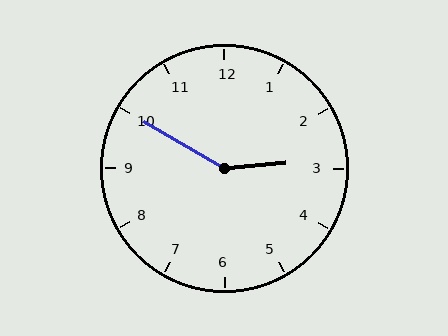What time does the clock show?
2:50.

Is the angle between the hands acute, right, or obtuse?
It is obtuse.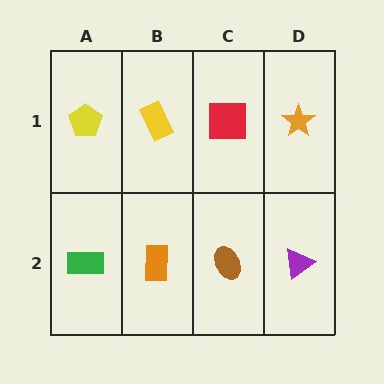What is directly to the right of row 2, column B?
A brown ellipse.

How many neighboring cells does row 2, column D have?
2.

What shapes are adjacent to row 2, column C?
A red square (row 1, column C), an orange rectangle (row 2, column B), a purple triangle (row 2, column D).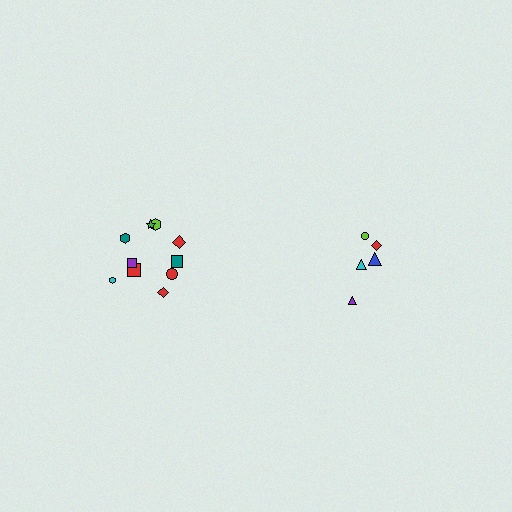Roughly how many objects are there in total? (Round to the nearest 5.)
Roughly 15 objects in total.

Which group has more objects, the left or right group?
The left group.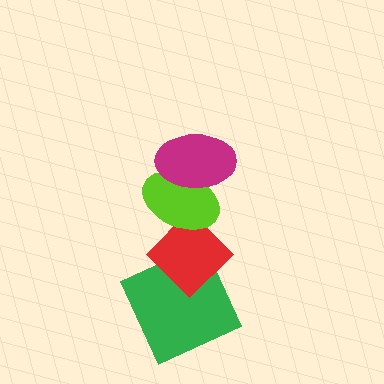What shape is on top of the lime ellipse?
The magenta ellipse is on top of the lime ellipse.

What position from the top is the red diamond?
The red diamond is 3rd from the top.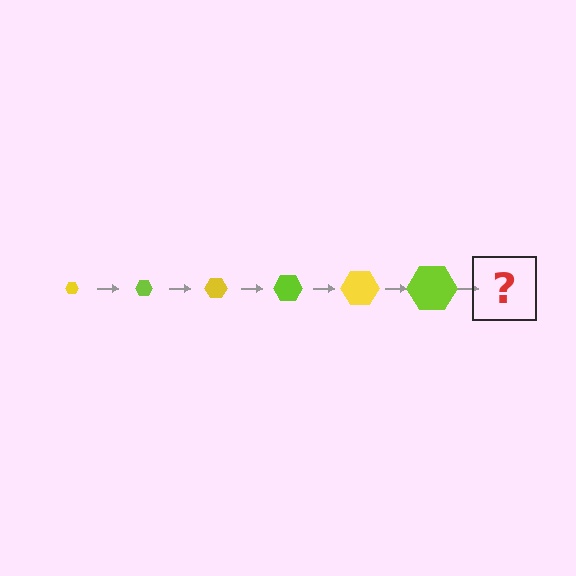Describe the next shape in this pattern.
It should be a yellow hexagon, larger than the previous one.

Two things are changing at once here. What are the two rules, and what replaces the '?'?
The two rules are that the hexagon grows larger each step and the color cycles through yellow and lime. The '?' should be a yellow hexagon, larger than the previous one.